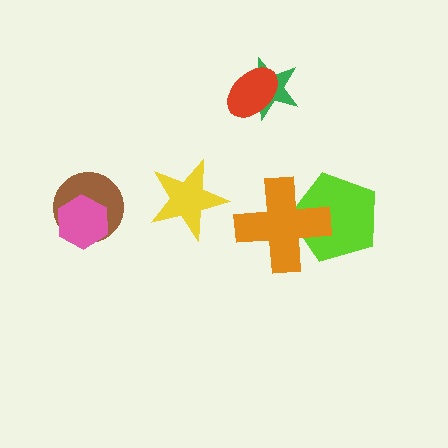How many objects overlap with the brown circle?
1 object overlaps with the brown circle.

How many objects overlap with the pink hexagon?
1 object overlaps with the pink hexagon.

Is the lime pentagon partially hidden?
Yes, it is partially covered by another shape.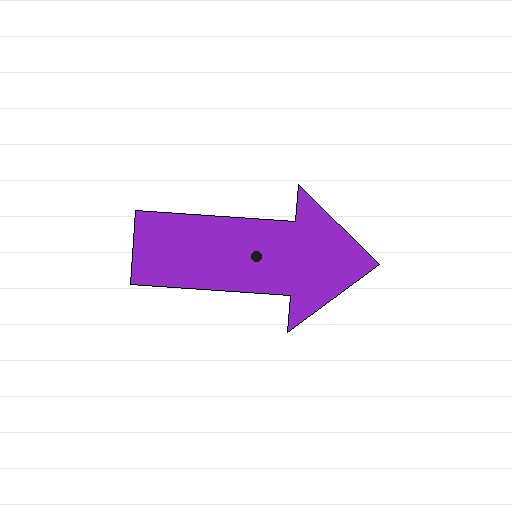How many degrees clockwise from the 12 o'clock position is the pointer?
Approximately 94 degrees.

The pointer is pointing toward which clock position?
Roughly 3 o'clock.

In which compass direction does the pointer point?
East.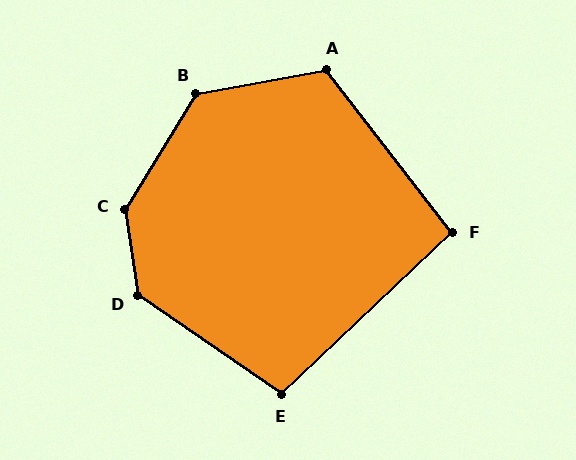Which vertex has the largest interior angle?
C, at approximately 140 degrees.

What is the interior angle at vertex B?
Approximately 132 degrees (obtuse).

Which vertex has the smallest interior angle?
F, at approximately 96 degrees.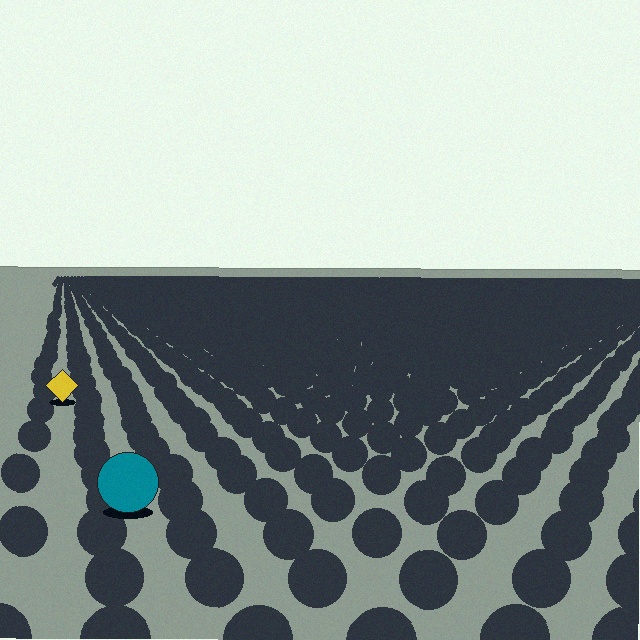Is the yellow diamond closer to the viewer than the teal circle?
No. The teal circle is closer — you can tell from the texture gradient: the ground texture is coarser near it.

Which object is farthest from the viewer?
The yellow diamond is farthest from the viewer. It appears smaller and the ground texture around it is denser.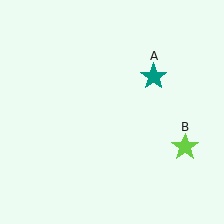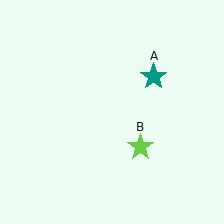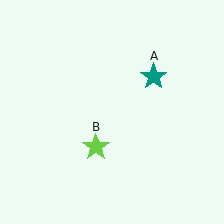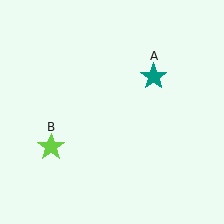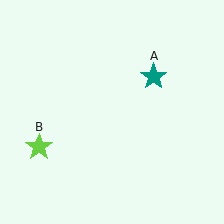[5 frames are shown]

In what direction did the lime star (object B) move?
The lime star (object B) moved left.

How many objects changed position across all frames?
1 object changed position: lime star (object B).